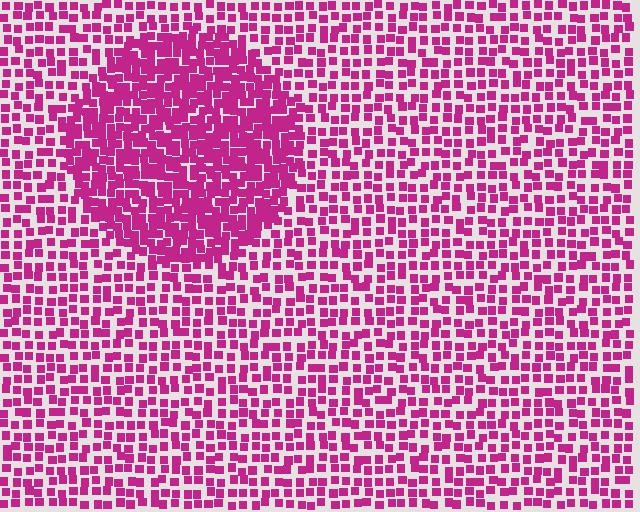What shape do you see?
I see a circle.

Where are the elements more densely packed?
The elements are more densely packed inside the circle boundary.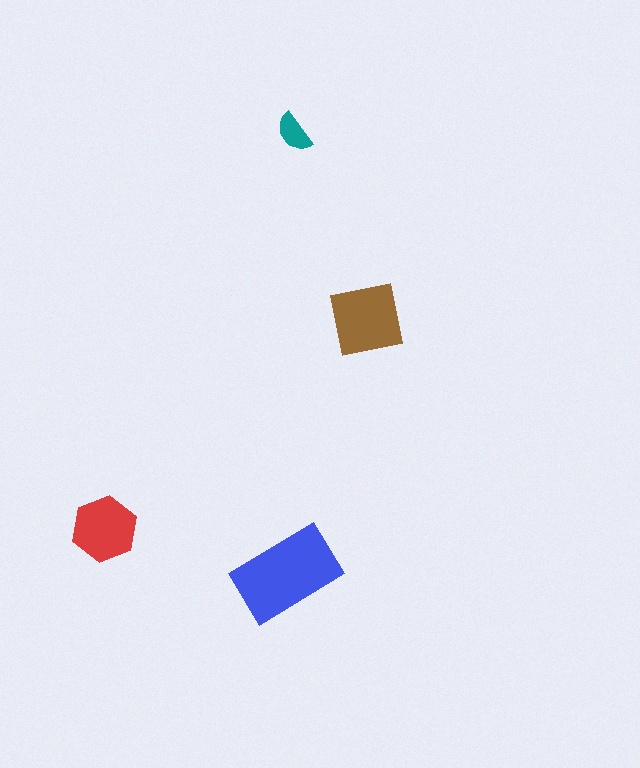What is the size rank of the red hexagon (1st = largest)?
3rd.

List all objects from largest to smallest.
The blue rectangle, the brown square, the red hexagon, the teal semicircle.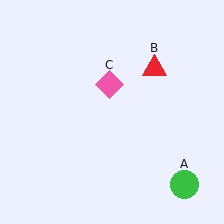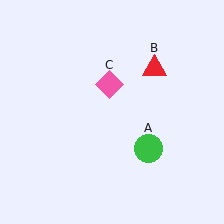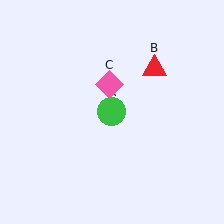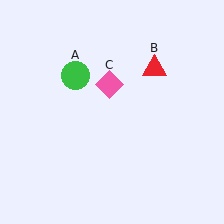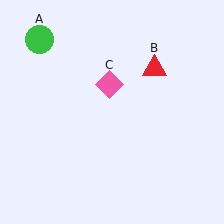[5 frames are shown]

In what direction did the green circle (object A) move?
The green circle (object A) moved up and to the left.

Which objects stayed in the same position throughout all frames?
Red triangle (object B) and pink diamond (object C) remained stationary.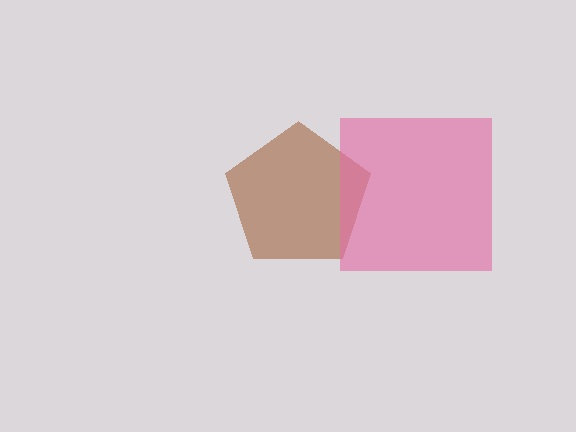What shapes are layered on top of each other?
The layered shapes are: a brown pentagon, a pink square.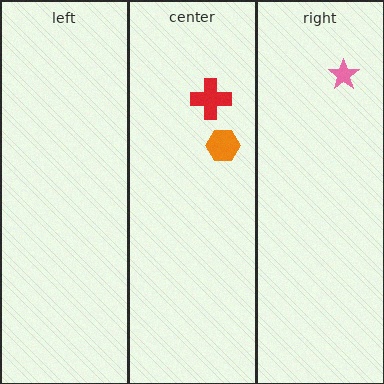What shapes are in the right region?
The pink star.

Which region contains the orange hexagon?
The center region.